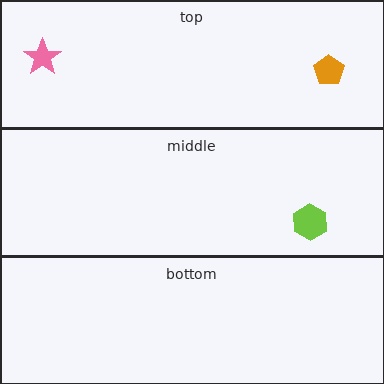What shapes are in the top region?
The pink star, the orange pentagon.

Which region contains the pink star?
The top region.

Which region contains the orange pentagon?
The top region.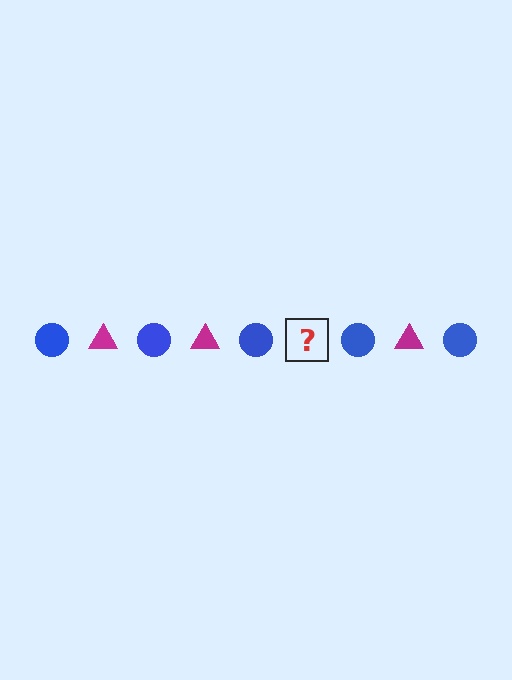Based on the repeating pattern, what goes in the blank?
The blank should be a magenta triangle.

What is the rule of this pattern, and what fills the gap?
The rule is that the pattern alternates between blue circle and magenta triangle. The gap should be filled with a magenta triangle.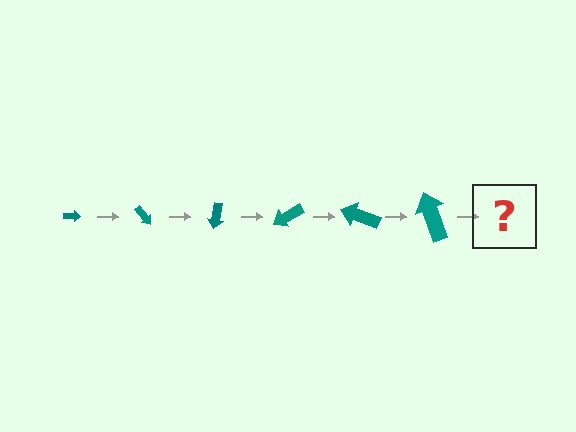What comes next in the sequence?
The next element should be an arrow, larger than the previous one and rotated 300 degrees from the start.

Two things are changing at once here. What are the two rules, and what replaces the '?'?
The two rules are that the arrow grows larger each step and it rotates 50 degrees each step. The '?' should be an arrow, larger than the previous one and rotated 300 degrees from the start.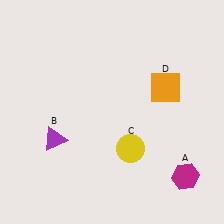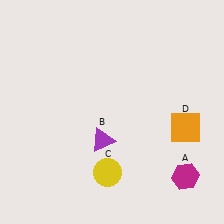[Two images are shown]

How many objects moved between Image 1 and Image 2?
3 objects moved between the two images.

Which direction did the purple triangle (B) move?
The purple triangle (B) moved right.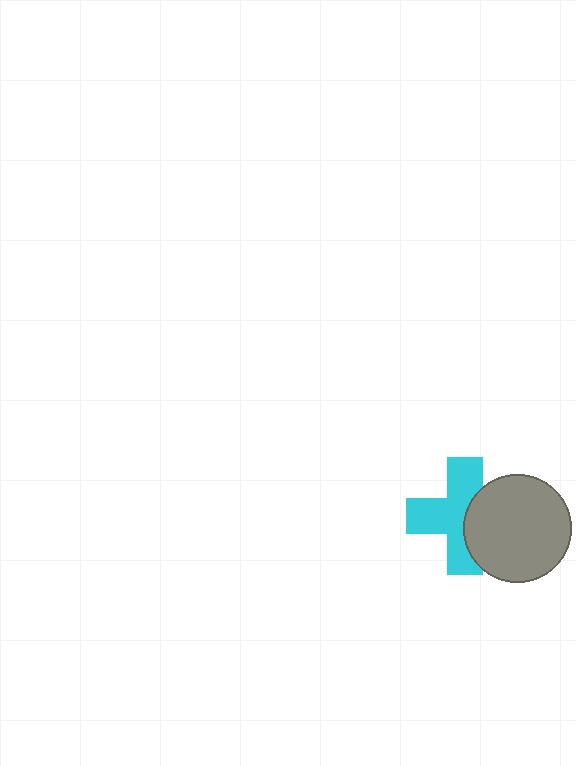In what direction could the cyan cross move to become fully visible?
The cyan cross could move left. That would shift it out from behind the gray circle entirely.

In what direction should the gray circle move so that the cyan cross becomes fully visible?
The gray circle should move right. That is the shortest direction to clear the overlap and leave the cyan cross fully visible.